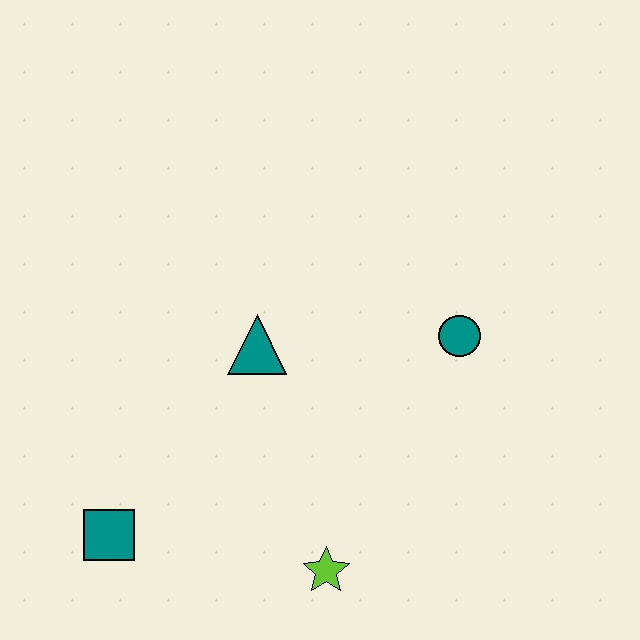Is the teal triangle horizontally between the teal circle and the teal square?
Yes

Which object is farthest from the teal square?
The teal circle is farthest from the teal square.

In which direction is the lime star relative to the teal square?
The lime star is to the right of the teal square.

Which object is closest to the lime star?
The teal square is closest to the lime star.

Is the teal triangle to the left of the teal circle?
Yes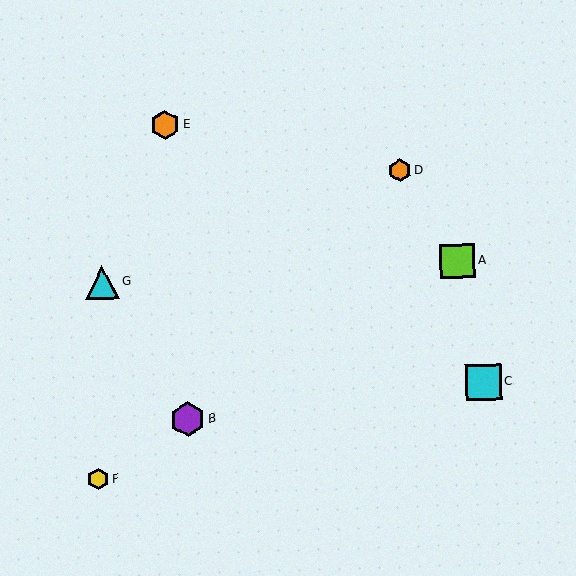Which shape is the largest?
The cyan square (labeled C) is the largest.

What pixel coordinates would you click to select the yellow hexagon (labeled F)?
Click at (98, 479) to select the yellow hexagon F.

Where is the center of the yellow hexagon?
The center of the yellow hexagon is at (98, 479).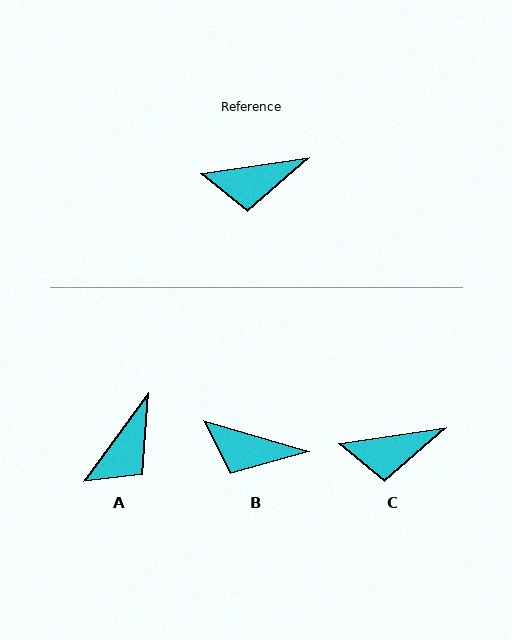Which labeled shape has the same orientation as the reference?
C.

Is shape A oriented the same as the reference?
No, it is off by about 46 degrees.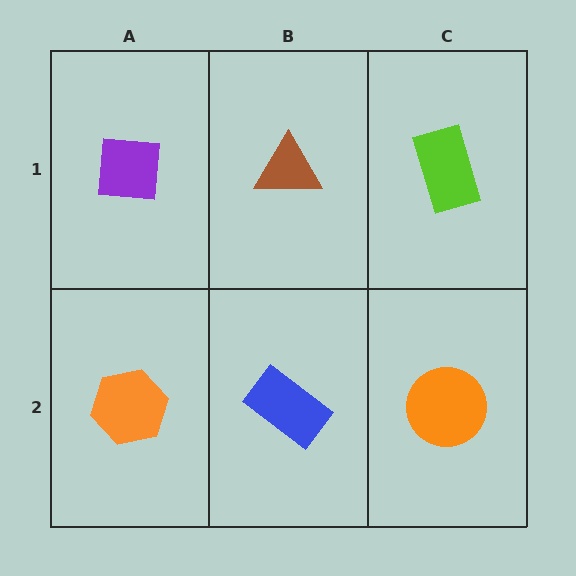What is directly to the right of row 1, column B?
A lime rectangle.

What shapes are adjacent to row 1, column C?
An orange circle (row 2, column C), a brown triangle (row 1, column B).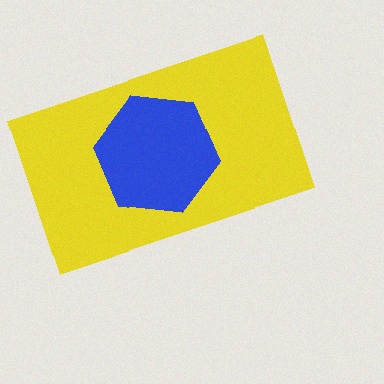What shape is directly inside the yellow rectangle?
The blue hexagon.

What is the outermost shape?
The yellow rectangle.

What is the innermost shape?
The blue hexagon.